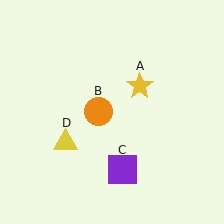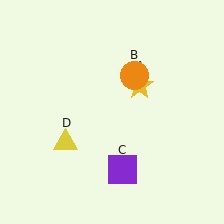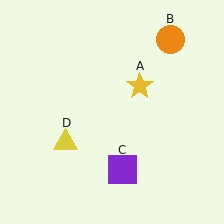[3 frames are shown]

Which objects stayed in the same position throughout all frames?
Yellow star (object A) and purple square (object C) and yellow triangle (object D) remained stationary.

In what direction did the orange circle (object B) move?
The orange circle (object B) moved up and to the right.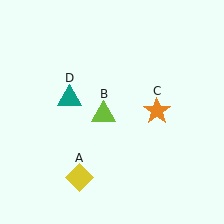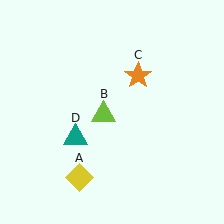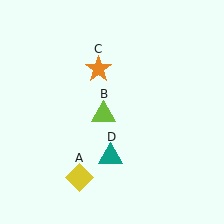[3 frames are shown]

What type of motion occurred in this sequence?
The orange star (object C), teal triangle (object D) rotated counterclockwise around the center of the scene.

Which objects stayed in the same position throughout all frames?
Yellow diamond (object A) and lime triangle (object B) remained stationary.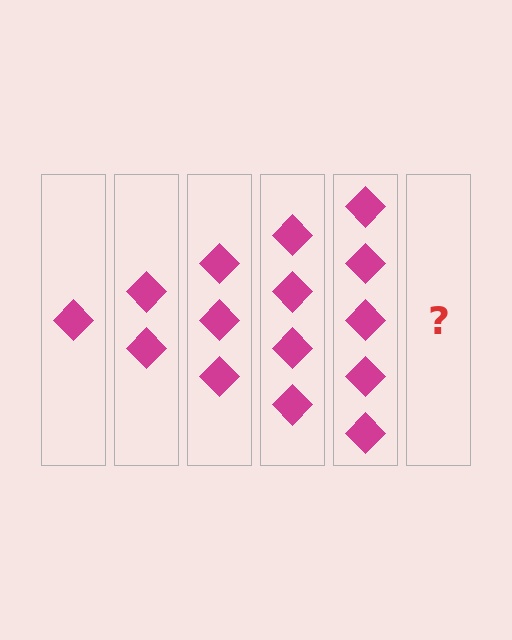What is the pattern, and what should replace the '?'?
The pattern is that each step adds one more diamond. The '?' should be 6 diamonds.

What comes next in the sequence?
The next element should be 6 diamonds.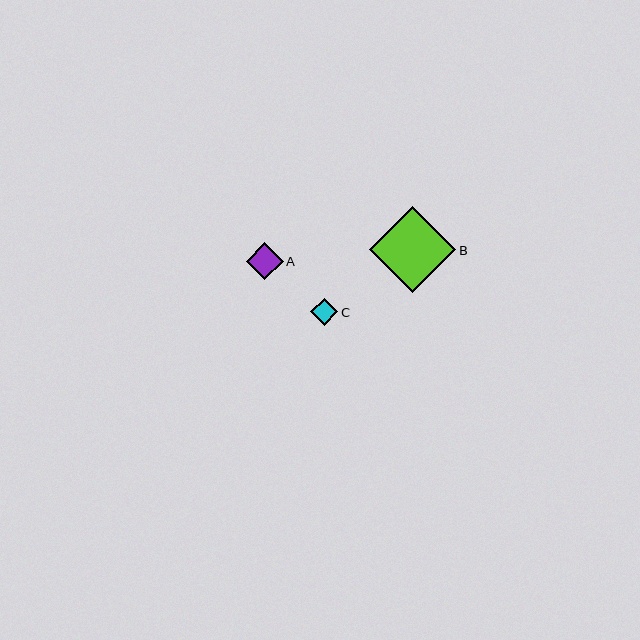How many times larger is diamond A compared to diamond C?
Diamond A is approximately 1.3 times the size of diamond C.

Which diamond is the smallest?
Diamond C is the smallest with a size of approximately 27 pixels.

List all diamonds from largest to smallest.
From largest to smallest: B, A, C.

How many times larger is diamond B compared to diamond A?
Diamond B is approximately 2.3 times the size of diamond A.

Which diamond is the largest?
Diamond B is the largest with a size of approximately 86 pixels.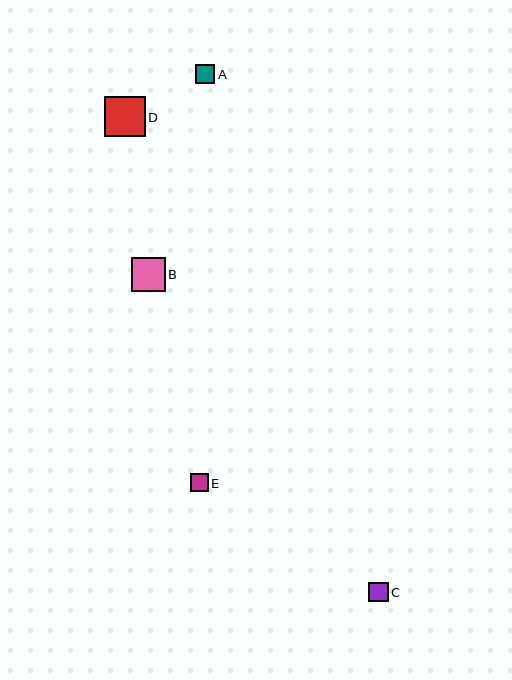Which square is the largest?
Square D is the largest with a size of approximately 40 pixels.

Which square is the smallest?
Square E is the smallest with a size of approximately 17 pixels.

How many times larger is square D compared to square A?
Square D is approximately 2.1 times the size of square A.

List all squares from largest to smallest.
From largest to smallest: D, B, C, A, E.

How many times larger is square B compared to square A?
Square B is approximately 1.8 times the size of square A.